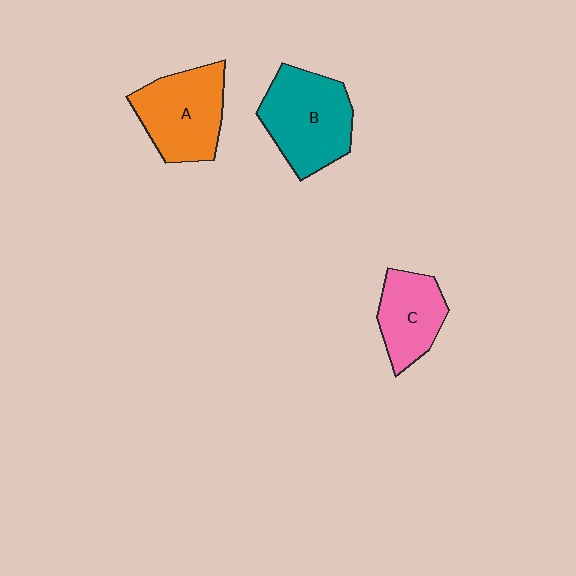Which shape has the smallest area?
Shape C (pink).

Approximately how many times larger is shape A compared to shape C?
Approximately 1.4 times.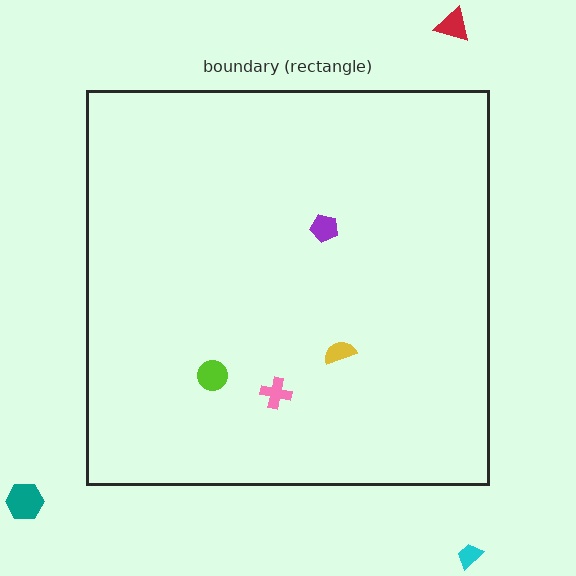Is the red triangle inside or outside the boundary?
Outside.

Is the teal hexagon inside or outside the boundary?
Outside.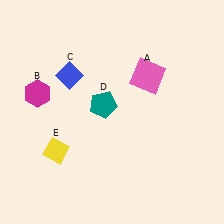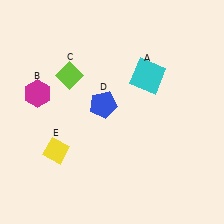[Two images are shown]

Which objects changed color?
A changed from pink to cyan. C changed from blue to lime. D changed from teal to blue.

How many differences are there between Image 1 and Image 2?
There are 3 differences between the two images.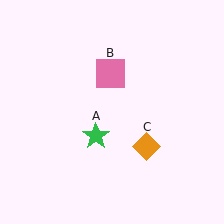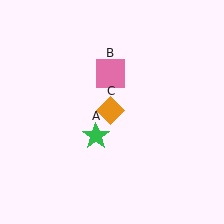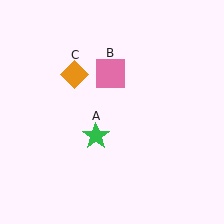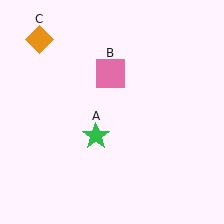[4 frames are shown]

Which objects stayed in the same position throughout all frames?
Green star (object A) and pink square (object B) remained stationary.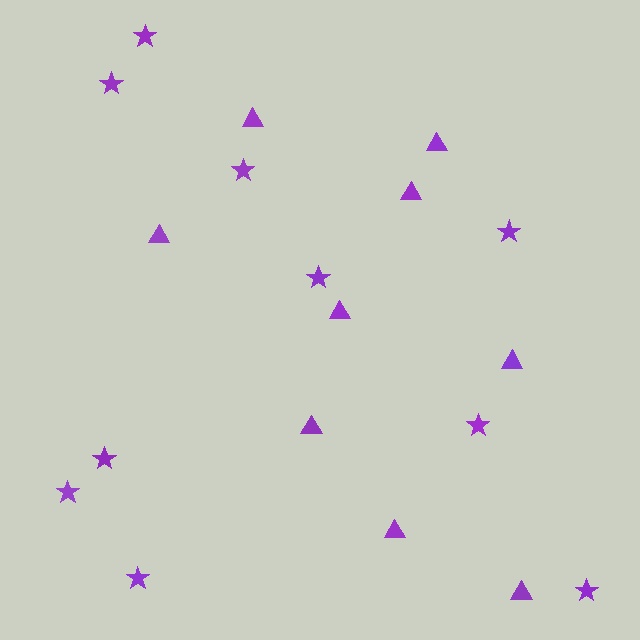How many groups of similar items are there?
There are 2 groups: one group of stars (10) and one group of triangles (9).